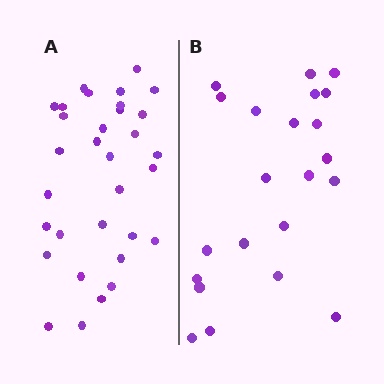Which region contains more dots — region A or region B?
Region A (the left region) has more dots.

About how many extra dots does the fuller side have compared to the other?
Region A has roughly 10 or so more dots than region B.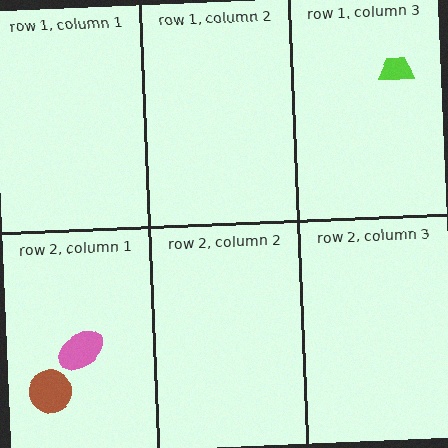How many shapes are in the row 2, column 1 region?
2.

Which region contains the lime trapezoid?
The row 1, column 3 region.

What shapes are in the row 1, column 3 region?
The lime trapezoid.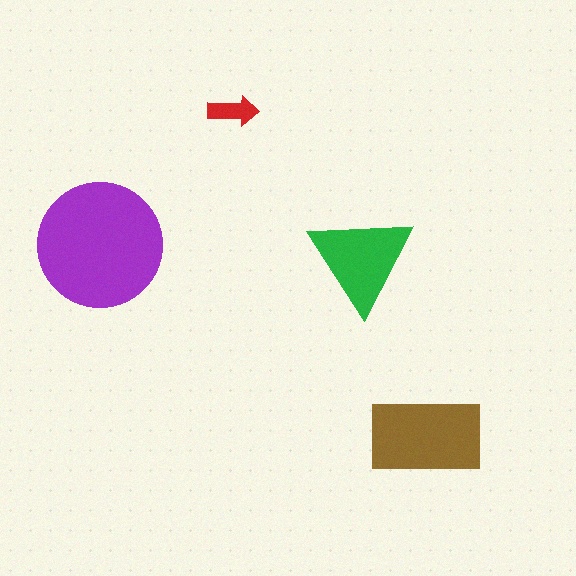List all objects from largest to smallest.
The purple circle, the brown rectangle, the green triangle, the red arrow.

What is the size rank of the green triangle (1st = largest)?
3rd.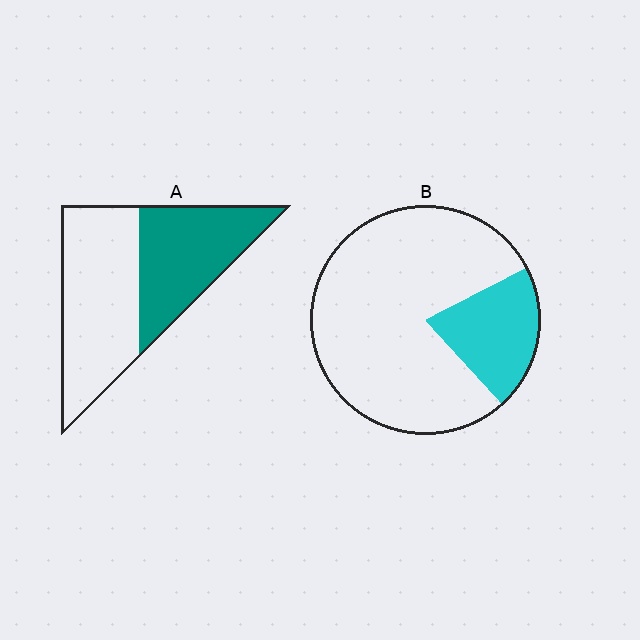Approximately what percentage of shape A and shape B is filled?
A is approximately 45% and B is approximately 20%.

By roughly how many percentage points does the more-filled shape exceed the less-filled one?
By roughly 25 percentage points (A over B).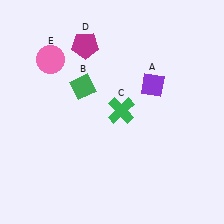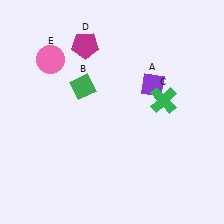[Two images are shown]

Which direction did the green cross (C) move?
The green cross (C) moved right.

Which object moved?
The green cross (C) moved right.